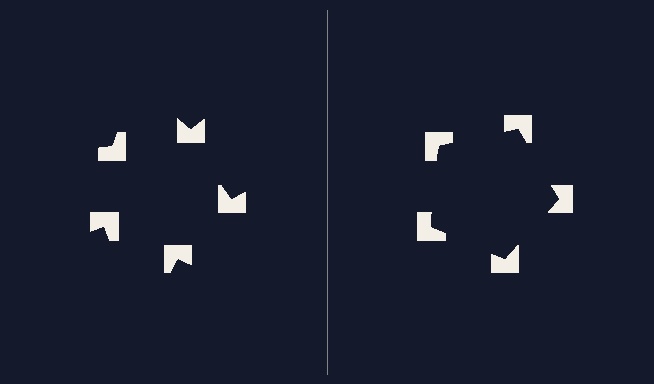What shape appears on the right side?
An illusory pentagon.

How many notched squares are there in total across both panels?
10 — 5 on each side.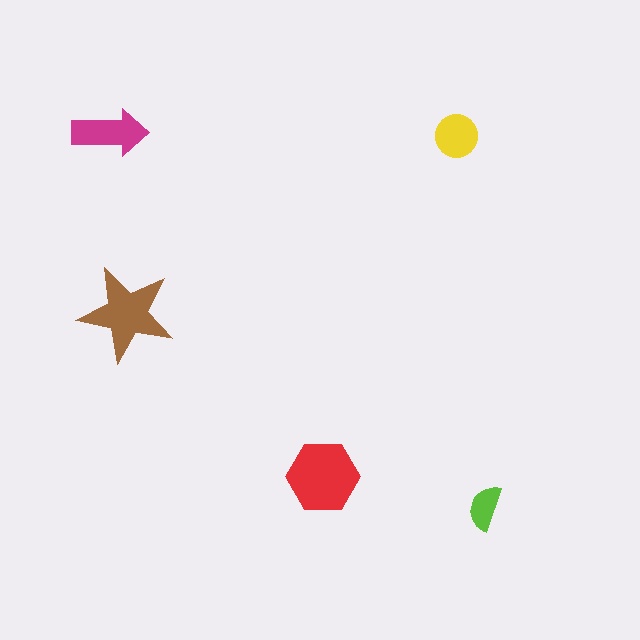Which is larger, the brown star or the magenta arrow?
The brown star.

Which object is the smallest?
The lime semicircle.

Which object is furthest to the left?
The magenta arrow is leftmost.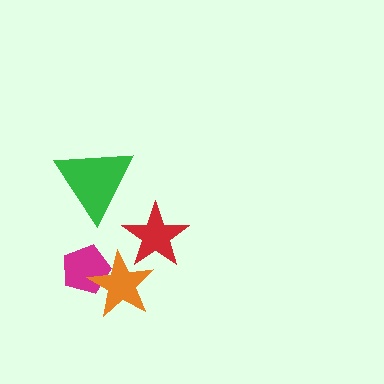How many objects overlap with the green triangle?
0 objects overlap with the green triangle.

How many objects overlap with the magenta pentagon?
1 object overlaps with the magenta pentagon.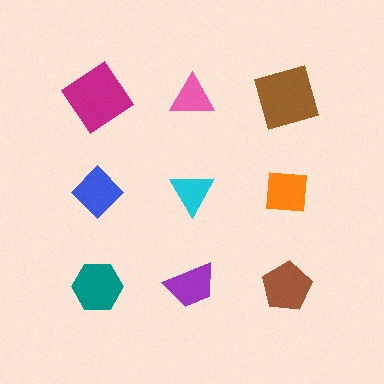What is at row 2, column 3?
An orange square.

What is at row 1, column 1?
A magenta diamond.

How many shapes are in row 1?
3 shapes.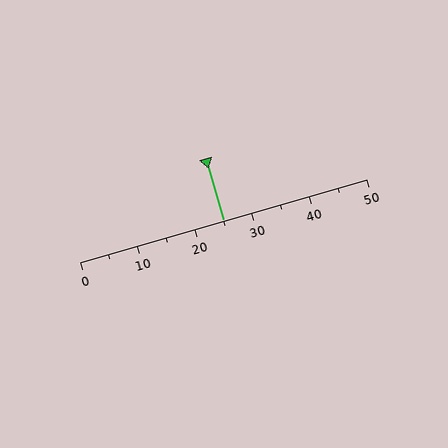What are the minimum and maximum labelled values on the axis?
The axis runs from 0 to 50.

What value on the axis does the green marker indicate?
The marker indicates approximately 25.